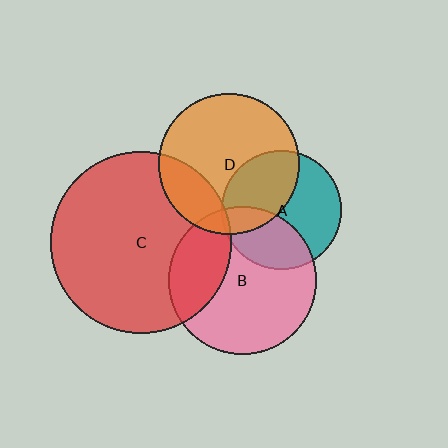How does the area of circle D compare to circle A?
Approximately 1.4 times.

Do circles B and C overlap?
Yes.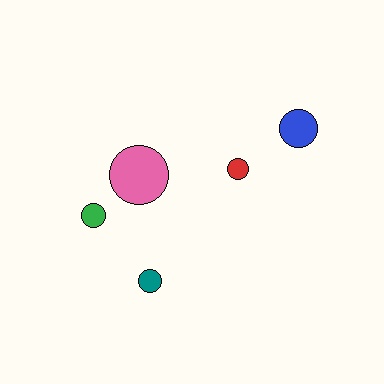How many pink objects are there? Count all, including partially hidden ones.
There is 1 pink object.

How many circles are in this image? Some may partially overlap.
There are 5 circles.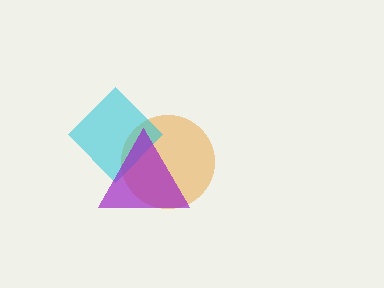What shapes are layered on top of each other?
The layered shapes are: an orange circle, a cyan diamond, a purple triangle.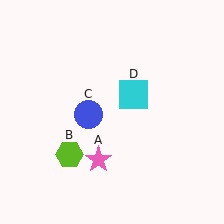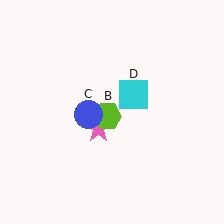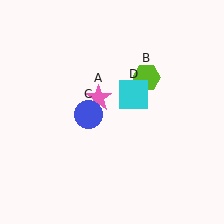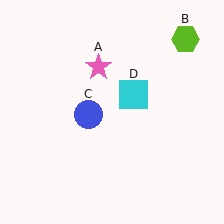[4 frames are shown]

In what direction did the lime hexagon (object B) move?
The lime hexagon (object B) moved up and to the right.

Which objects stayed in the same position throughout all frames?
Blue circle (object C) and cyan square (object D) remained stationary.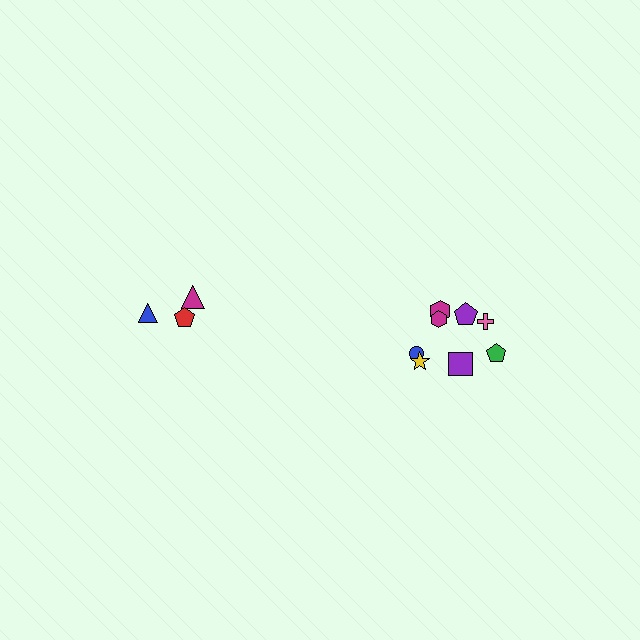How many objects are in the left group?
There are 3 objects.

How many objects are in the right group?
There are 8 objects.